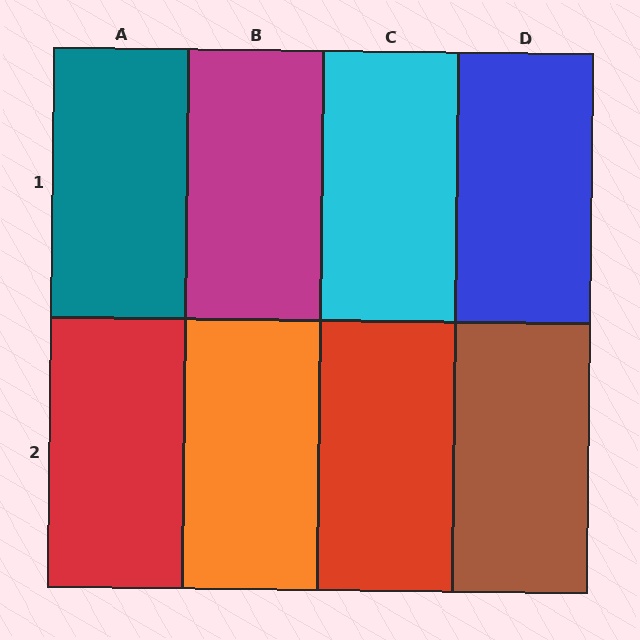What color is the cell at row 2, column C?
Red.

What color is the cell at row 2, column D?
Brown.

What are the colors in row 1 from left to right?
Teal, magenta, cyan, blue.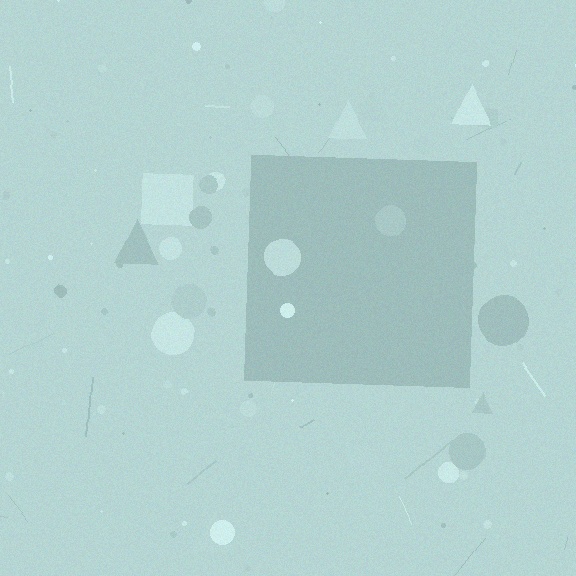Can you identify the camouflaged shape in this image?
The camouflaged shape is a square.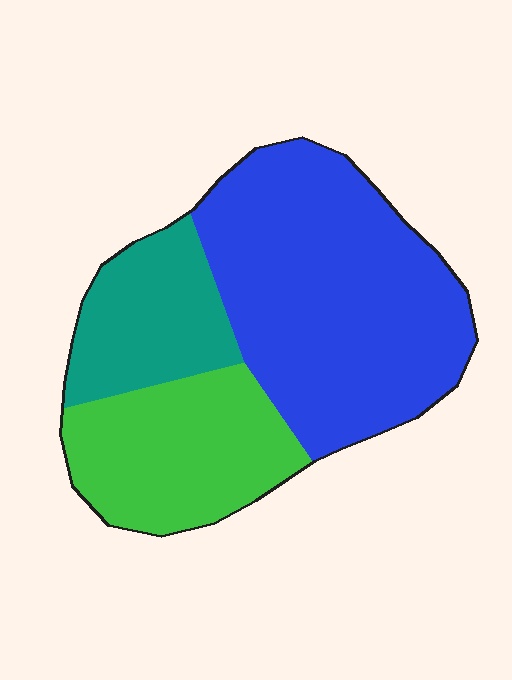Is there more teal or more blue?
Blue.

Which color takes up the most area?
Blue, at roughly 55%.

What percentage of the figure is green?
Green covers around 25% of the figure.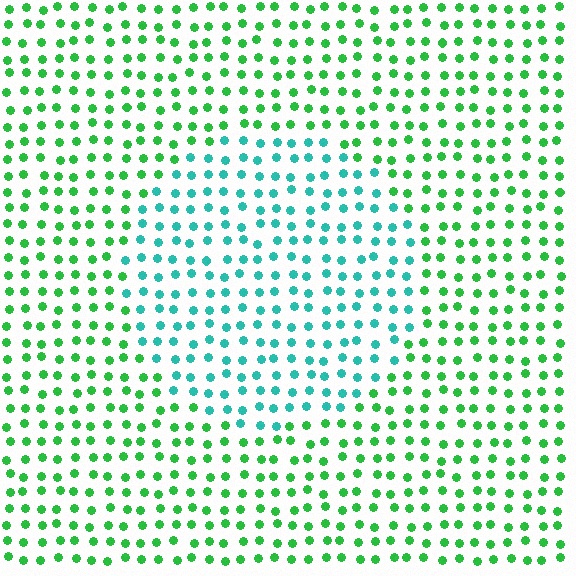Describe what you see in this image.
The image is filled with small green elements in a uniform arrangement. A circle-shaped region is visible where the elements are tinted to a slightly different hue, forming a subtle color boundary.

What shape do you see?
I see a circle.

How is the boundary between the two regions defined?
The boundary is defined purely by a slight shift in hue (about 44 degrees). Spacing, size, and orientation are identical on both sides.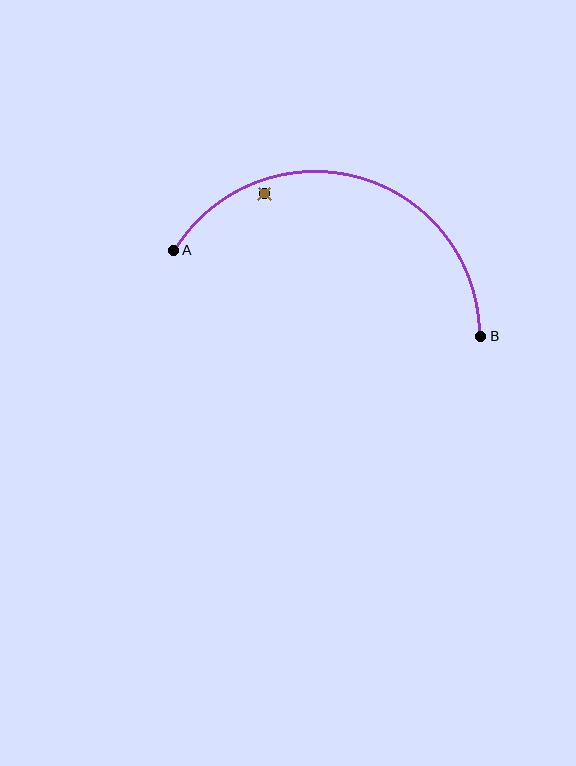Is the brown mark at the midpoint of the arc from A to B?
No — the brown mark does not lie on the arc at all. It sits slightly inside the curve.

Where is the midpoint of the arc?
The arc midpoint is the point on the curve farthest from the straight line joining A and B. It sits above that line.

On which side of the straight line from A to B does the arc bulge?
The arc bulges above the straight line connecting A and B.